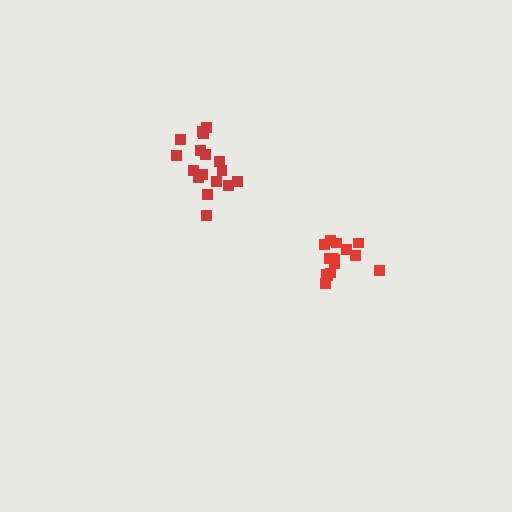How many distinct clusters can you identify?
There are 2 distinct clusters.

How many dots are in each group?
Group 1: 15 dots, Group 2: 17 dots (32 total).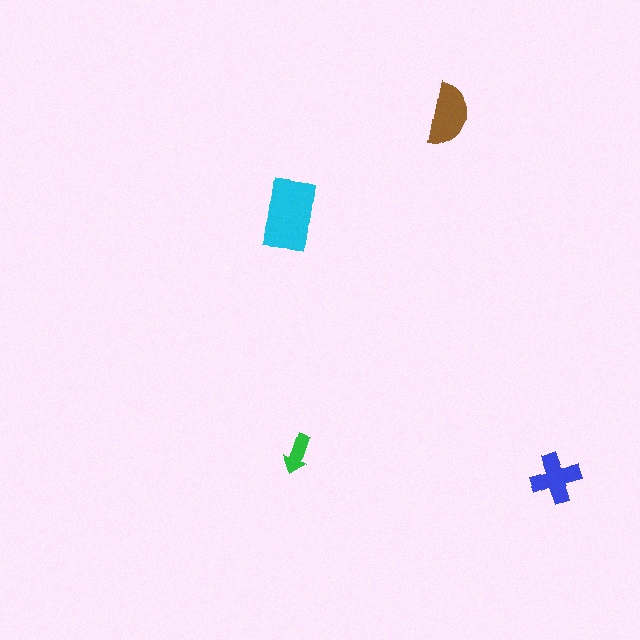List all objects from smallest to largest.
The green arrow, the blue cross, the brown semicircle, the cyan rectangle.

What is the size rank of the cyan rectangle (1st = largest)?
1st.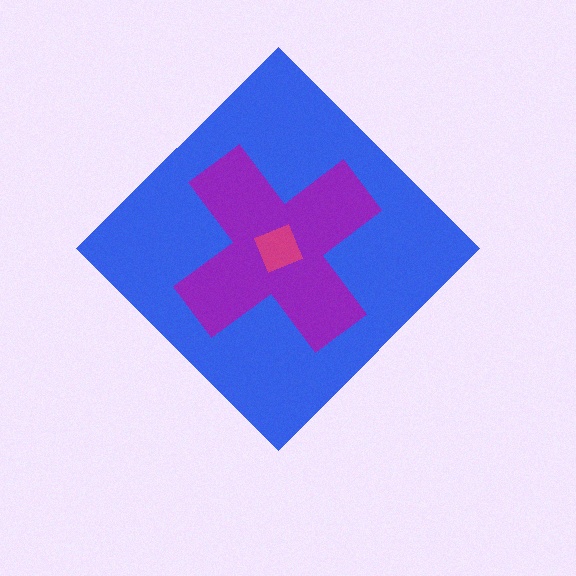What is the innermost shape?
The magenta square.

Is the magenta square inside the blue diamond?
Yes.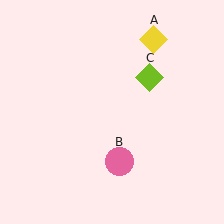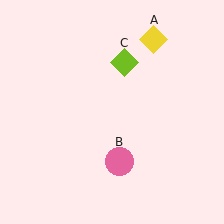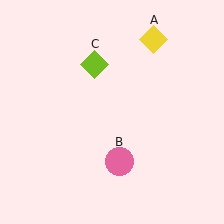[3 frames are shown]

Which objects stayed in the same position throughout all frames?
Yellow diamond (object A) and pink circle (object B) remained stationary.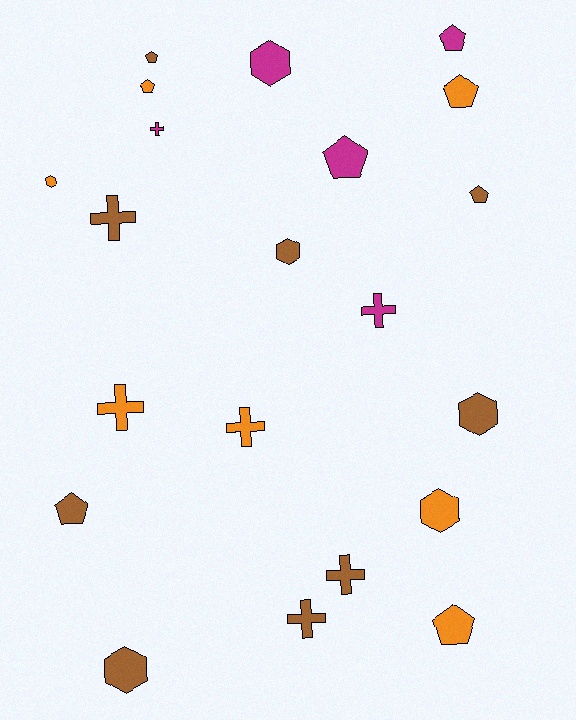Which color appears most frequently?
Brown, with 9 objects.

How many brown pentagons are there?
There are 3 brown pentagons.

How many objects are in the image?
There are 21 objects.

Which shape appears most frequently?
Pentagon, with 8 objects.